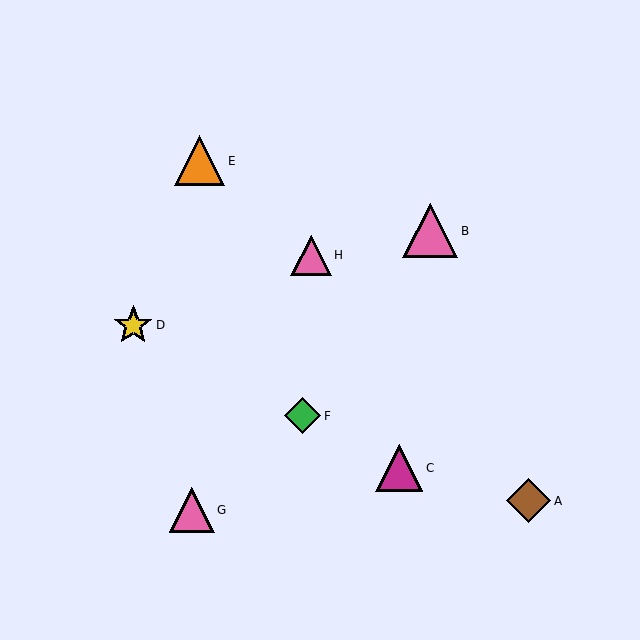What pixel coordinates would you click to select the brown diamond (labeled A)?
Click at (529, 501) to select the brown diamond A.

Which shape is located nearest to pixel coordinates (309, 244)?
The pink triangle (labeled H) at (311, 255) is nearest to that location.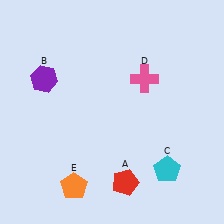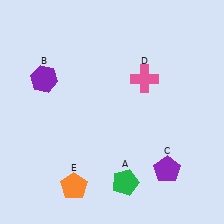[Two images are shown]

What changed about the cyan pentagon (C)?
In Image 1, C is cyan. In Image 2, it changed to purple.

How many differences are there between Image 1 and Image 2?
There are 2 differences between the two images.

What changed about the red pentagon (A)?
In Image 1, A is red. In Image 2, it changed to green.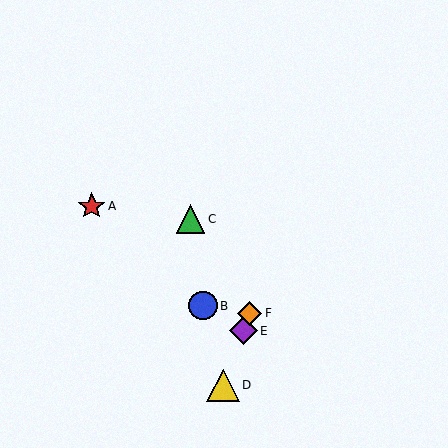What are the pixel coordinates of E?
Object E is at (243, 331).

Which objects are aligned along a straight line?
Objects D, E, F are aligned along a straight line.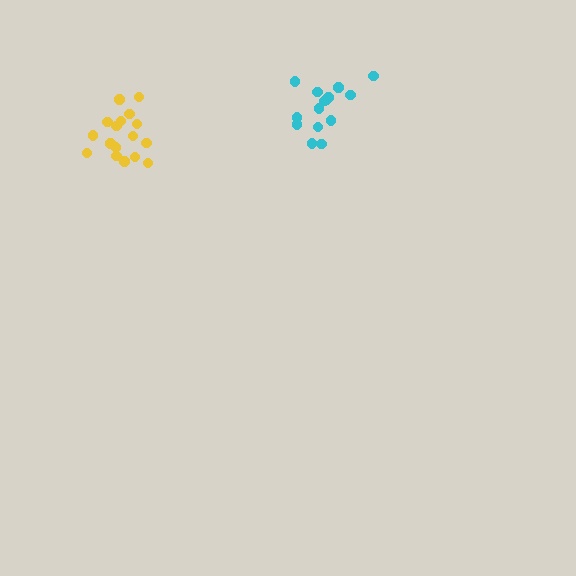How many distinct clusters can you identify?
There are 2 distinct clusters.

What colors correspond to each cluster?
The clusters are colored: cyan, yellow.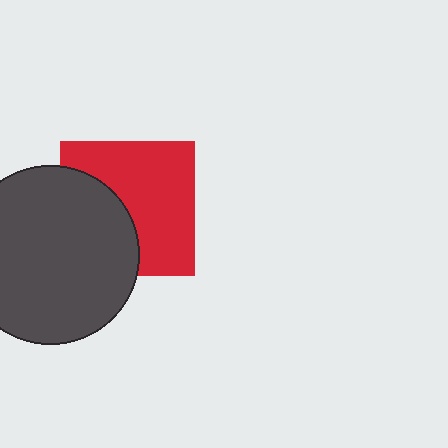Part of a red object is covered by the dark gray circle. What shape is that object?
It is a square.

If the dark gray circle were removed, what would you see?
You would see the complete red square.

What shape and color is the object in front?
The object in front is a dark gray circle.